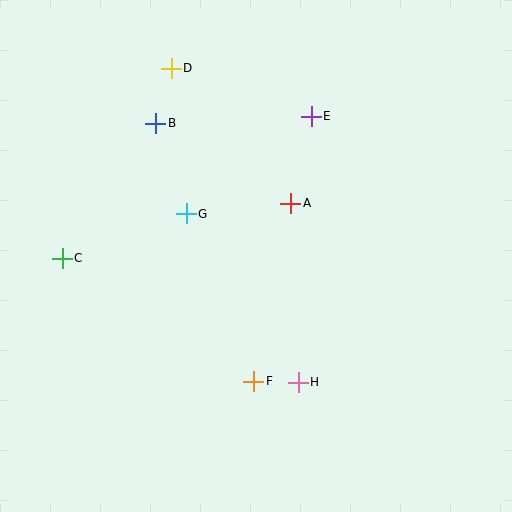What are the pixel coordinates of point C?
Point C is at (62, 258).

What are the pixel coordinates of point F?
Point F is at (254, 381).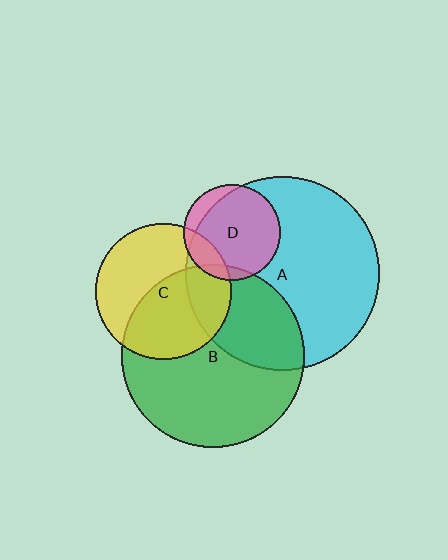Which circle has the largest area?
Circle A (cyan).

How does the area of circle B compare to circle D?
Approximately 3.6 times.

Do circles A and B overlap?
Yes.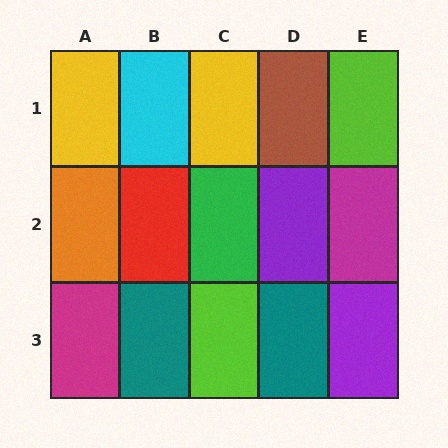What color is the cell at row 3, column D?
Teal.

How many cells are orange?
1 cell is orange.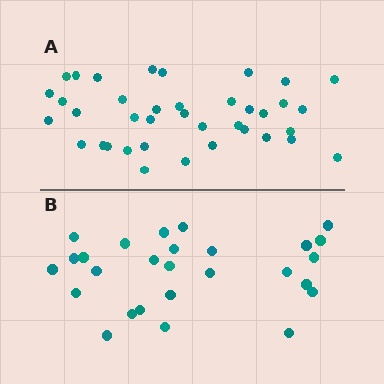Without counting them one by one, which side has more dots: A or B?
Region A (the top region) has more dots.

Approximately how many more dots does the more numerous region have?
Region A has roughly 12 or so more dots than region B.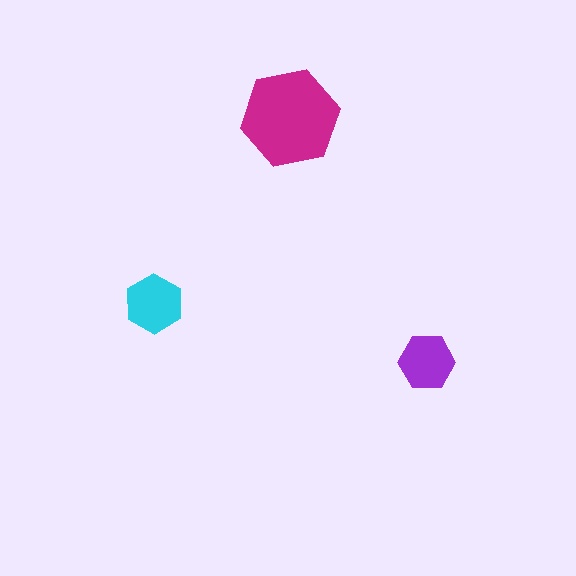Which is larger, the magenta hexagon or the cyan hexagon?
The magenta one.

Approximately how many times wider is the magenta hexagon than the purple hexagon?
About 2 times wider.